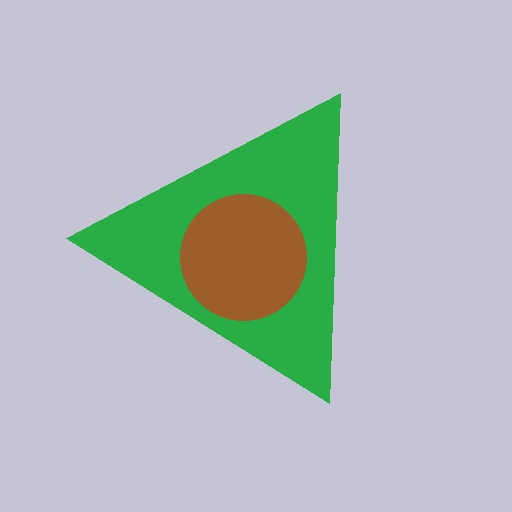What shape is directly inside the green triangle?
The brown circle.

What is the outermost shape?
The green triangle.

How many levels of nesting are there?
2.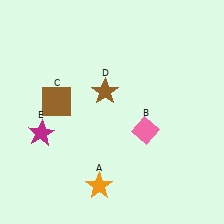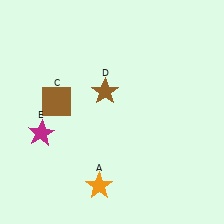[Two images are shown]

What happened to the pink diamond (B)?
The pink diamond (B) was removed in Image 2. It was in the bottom-right area of Image 1.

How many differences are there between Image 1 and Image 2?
There is 1 difference between the two images.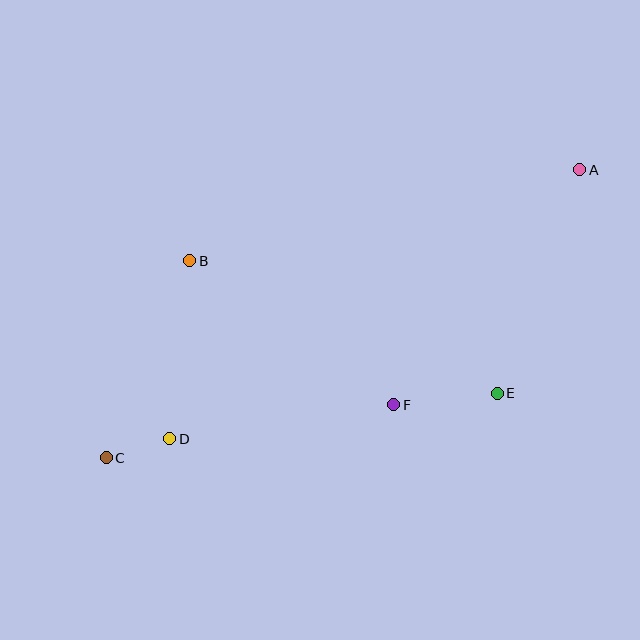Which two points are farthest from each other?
Points A and C are farthest from each other.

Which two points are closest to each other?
Points C and D are closest to each other.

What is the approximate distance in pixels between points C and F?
The distance between C and F is approximately 292 pixels.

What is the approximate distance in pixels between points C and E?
The distance between C and E is approximately 396 pixels.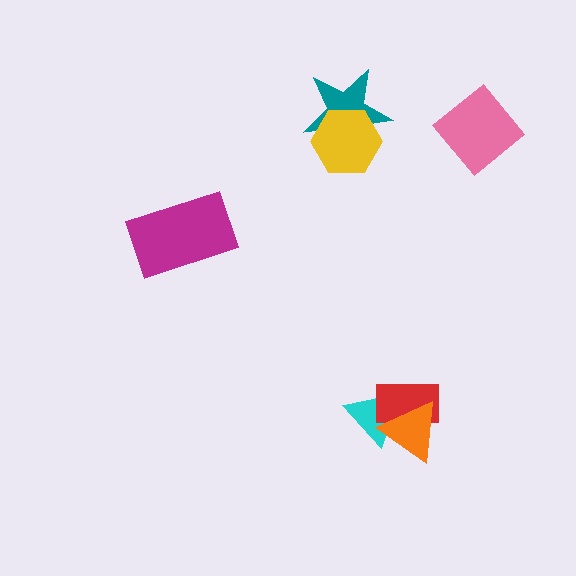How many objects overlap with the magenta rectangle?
0 objects overlap with the magenta rectangle.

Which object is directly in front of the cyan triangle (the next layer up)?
The red rectangle is directly in front of the cyan triangle.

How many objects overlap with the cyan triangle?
2 objects overlap with the cyan triangle.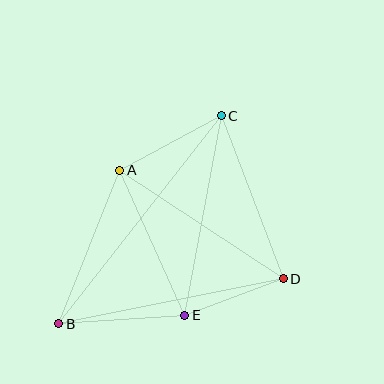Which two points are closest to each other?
Points D and E are closest to each other.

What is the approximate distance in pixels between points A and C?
The distance between A and C is approximately 115 pixels.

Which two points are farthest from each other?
Points B and C are farthest from each other.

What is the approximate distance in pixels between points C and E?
The distance between C and E is approximately 203 pixels.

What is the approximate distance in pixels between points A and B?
The distance between A and B is approximately 165 pixels.